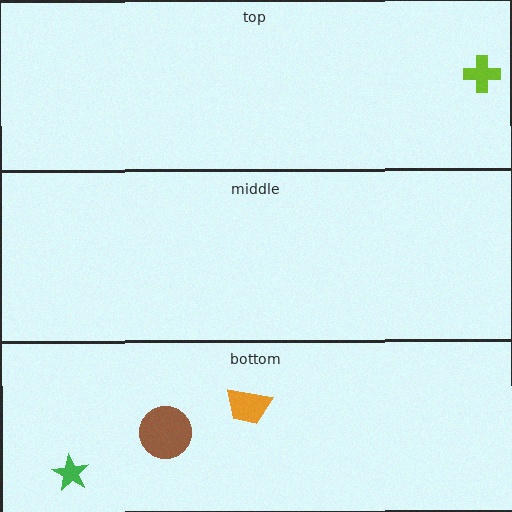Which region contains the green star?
The bottom region.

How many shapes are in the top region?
1.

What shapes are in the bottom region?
The green star, the orange trapezoid, the brown circle.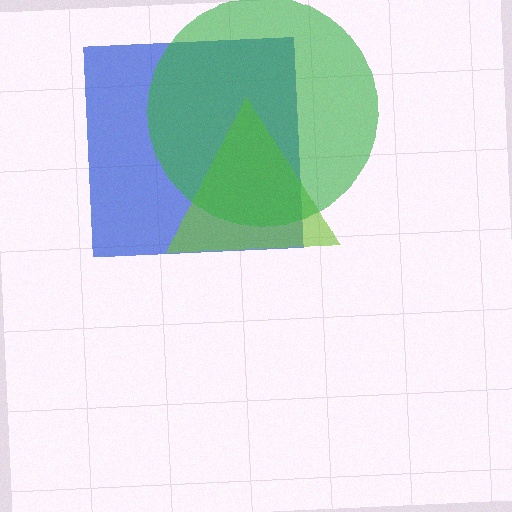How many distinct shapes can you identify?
There are 3 distinct shapes: a blue square, a lime triangle, a green circle.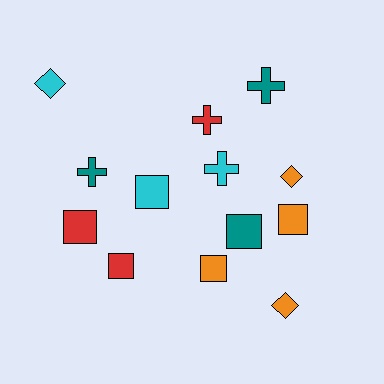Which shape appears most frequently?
Square, with 6 objects.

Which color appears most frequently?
Orange, with 4 objects.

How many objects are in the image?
There are 13 objects.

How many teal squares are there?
There is 1 teal square.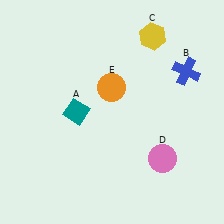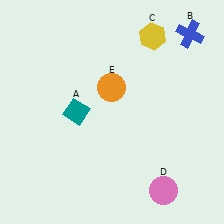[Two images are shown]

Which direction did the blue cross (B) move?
The blue cross (B) moved up.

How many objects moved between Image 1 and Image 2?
2 objects moved between the two images.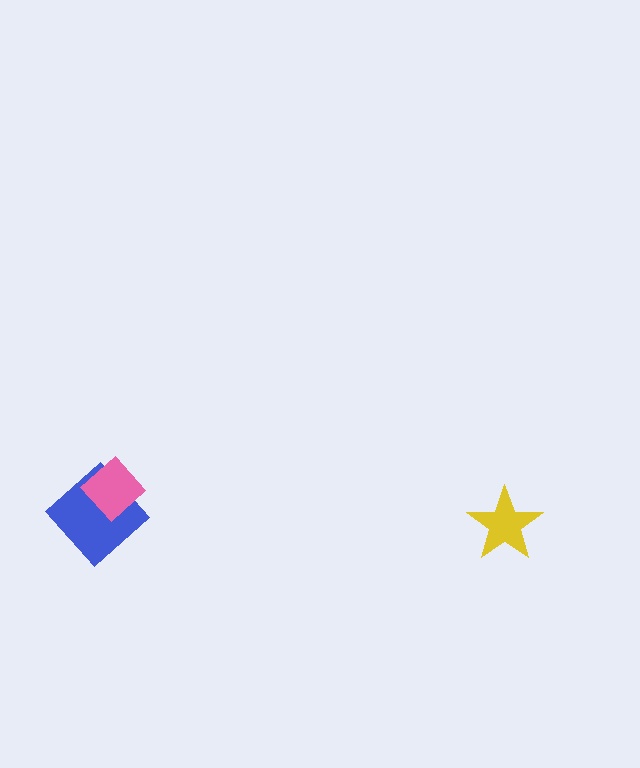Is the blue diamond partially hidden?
Yes, it is partially covered by another shape.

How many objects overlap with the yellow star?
0 objects overlap with the yellow star.